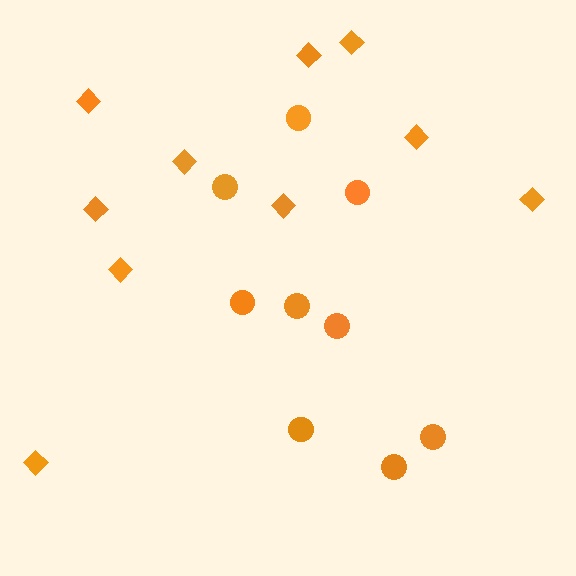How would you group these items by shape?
There are 2 groups: one group of circles (9) and one group of diamonds (10).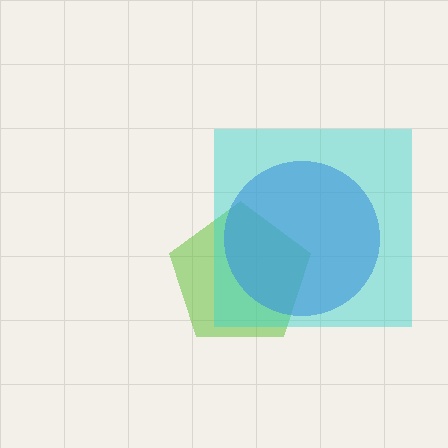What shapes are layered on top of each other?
The layered shapes are: a lime pentagon, a blue circle, a cyan square.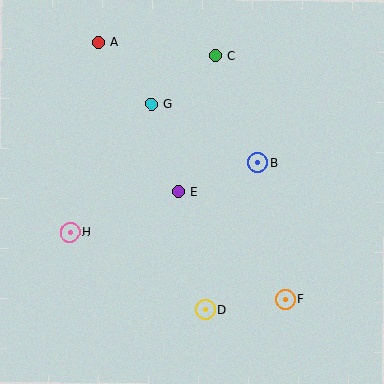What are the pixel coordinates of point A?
Point A is at (98, 42).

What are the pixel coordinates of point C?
Point C is at (215, 56).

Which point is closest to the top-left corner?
Point A is closest to the top-left corner.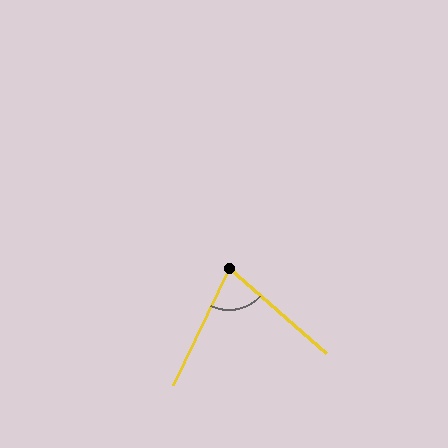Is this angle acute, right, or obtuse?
It is acute.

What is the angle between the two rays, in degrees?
Approximately 74 degrees.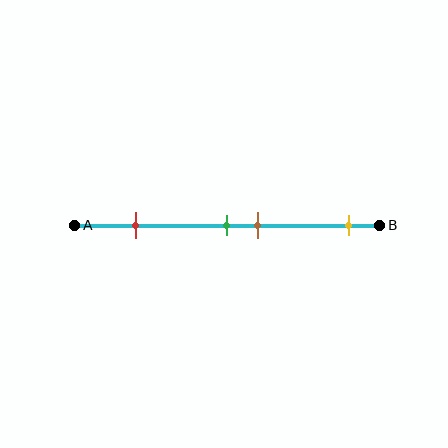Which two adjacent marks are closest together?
The green and brown marks are the closest adjacent pair.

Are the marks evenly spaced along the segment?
No, the marks are not evenly spaced.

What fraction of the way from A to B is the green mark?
The green mark is approximately 50% (0.5) of the way from A to B.